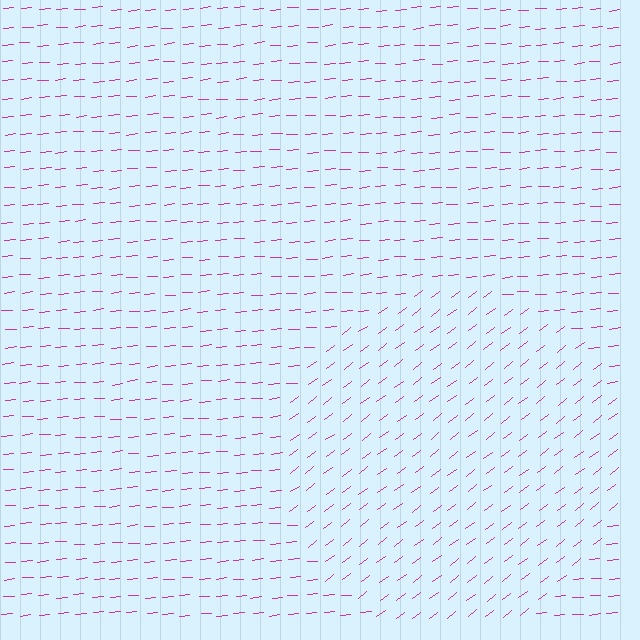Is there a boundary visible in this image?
Yes, there is a texture boundary formed by a change in line orientation.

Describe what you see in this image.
The image is filled with small magenta line segments. A circle region in the image has lines oriented differently from the surrounding lines, creating a visible texture boundary.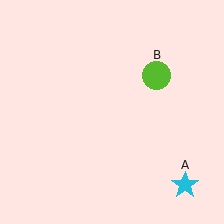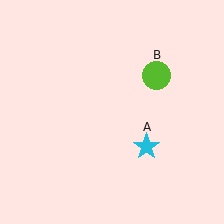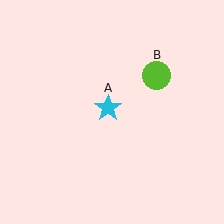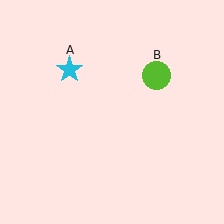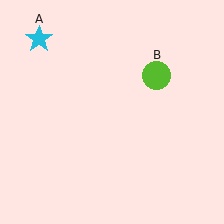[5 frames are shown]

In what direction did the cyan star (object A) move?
The cyan star (object A) moved up and to the left.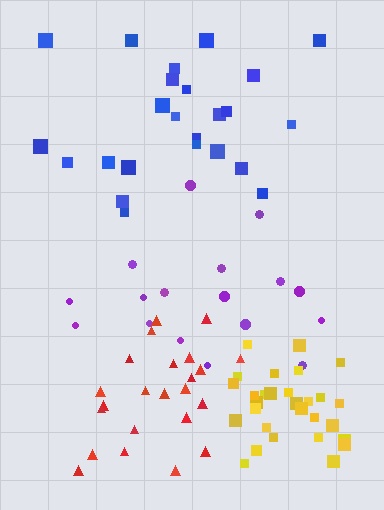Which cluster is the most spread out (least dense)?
Purple.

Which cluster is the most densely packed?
Yellow.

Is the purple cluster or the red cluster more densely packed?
Red.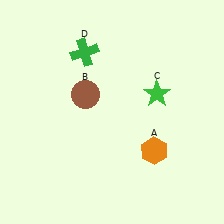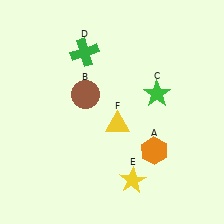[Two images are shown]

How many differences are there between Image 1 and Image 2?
There are 2 differences between the two images.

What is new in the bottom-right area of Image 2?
A yellow triangle (F) was added in the bottom-right area of Image 2.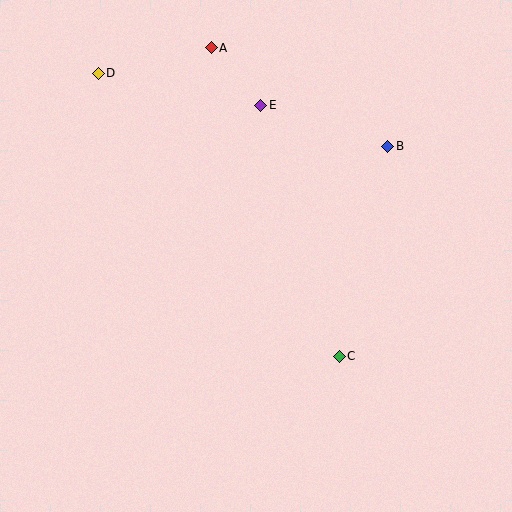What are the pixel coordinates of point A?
Point A is at (211, 48).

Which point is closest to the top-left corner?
Point D is closest to the top-left corner.